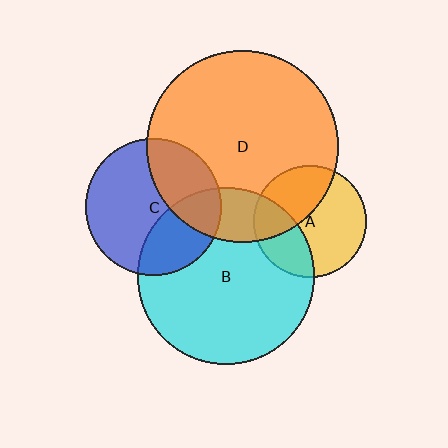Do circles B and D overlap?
Yes.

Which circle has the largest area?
Circle D (orange).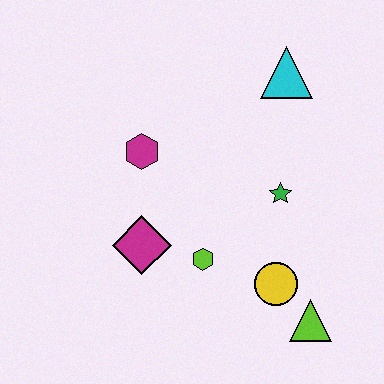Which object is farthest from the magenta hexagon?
The lime triangle is farthest from the magenta hexagon.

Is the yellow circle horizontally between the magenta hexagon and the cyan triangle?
Yes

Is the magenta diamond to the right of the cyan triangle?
No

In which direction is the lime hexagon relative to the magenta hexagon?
The lime hexagon is below the magenta hexagon.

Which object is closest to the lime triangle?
The yellow circle is closest to the lime triangle.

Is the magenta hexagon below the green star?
No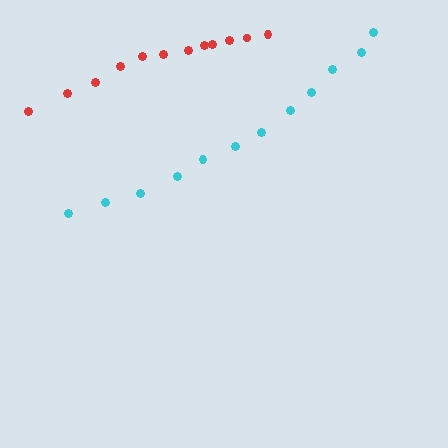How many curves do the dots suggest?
There are 2 distinct paths.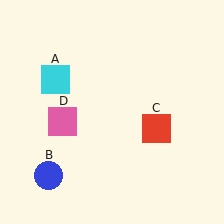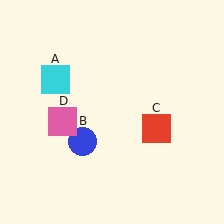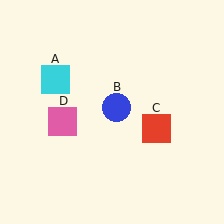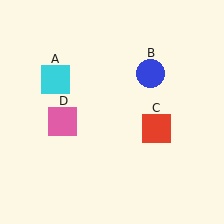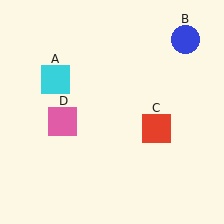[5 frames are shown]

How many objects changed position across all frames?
1 object changed position: blue circle (object B).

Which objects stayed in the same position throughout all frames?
Cyan square (object A) and red square (object C) and pink square (object D) remained stationary.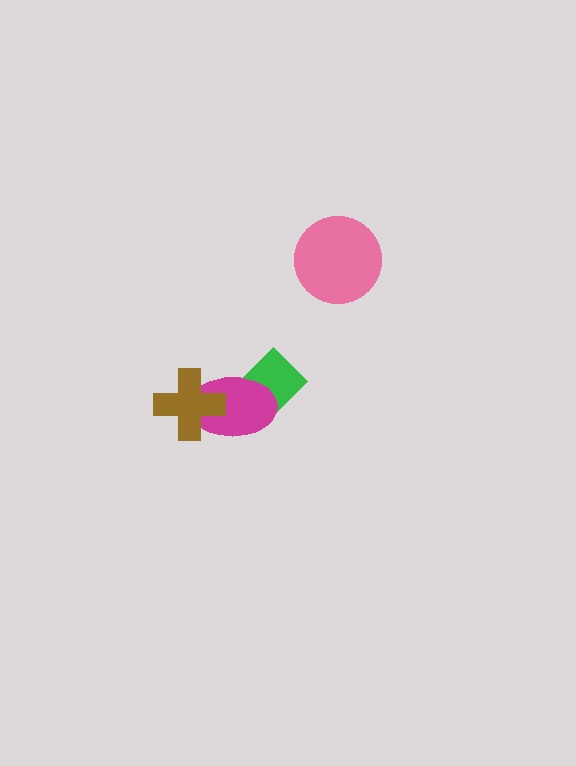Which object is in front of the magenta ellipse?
The brown cross is in front of the magenta ellipse.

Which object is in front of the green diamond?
The magenta ellipse is in front of the green diamond.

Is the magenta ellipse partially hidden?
Yes, it is partially covered by another shape.